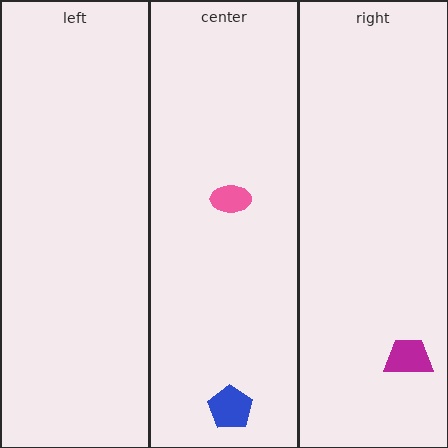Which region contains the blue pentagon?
The center region.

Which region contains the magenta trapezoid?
The right region.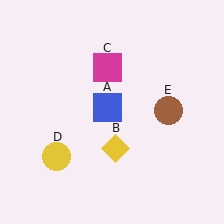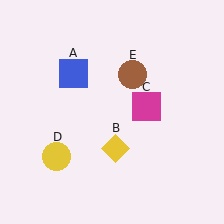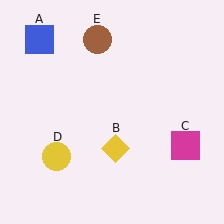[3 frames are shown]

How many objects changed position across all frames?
3 objects changed position: blue square (object A), magenta square (object C), brown circle (object E).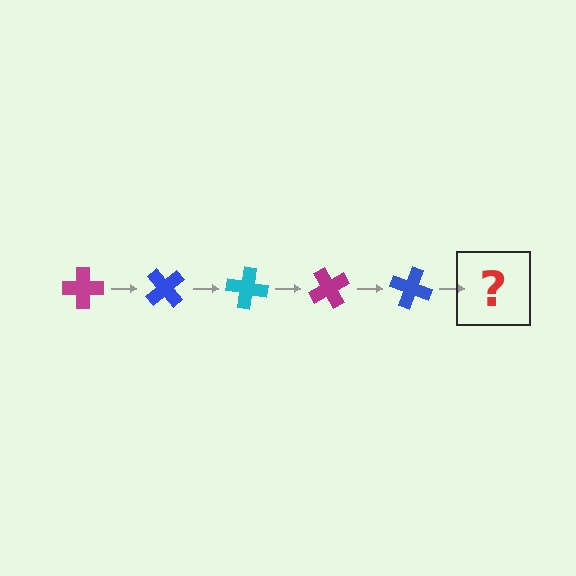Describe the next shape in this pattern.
It should be a cyan cross, rotated 250 degrees from the start.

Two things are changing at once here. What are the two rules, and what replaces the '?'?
The two rules are that it rotates 50 degrees each step and the color cycles through magenta, blue, and cyan. The '?' should be a cyan cross, rotated 250 degrees from the start.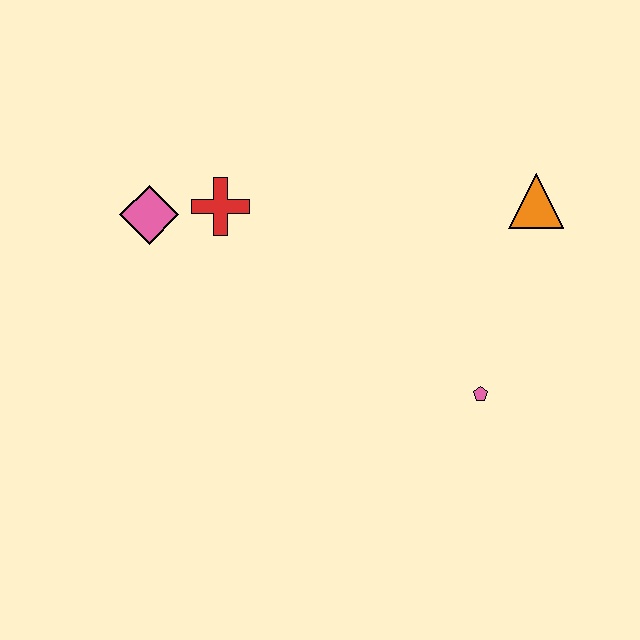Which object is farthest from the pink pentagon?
The pink diamond is farthest from the pink pentagon.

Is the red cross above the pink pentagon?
Yes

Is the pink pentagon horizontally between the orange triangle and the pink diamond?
Yes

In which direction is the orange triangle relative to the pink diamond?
The orange triangle is to the right of the pink diamond.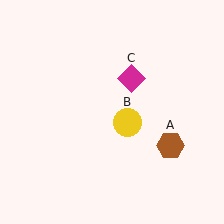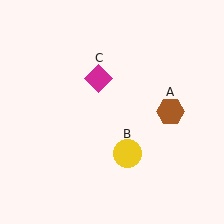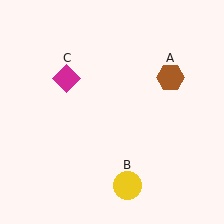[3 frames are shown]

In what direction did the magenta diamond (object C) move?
The magenta diamond (object C) moved left.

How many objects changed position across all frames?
3 objects changed position: brown hexagon (object A), yellow circle (object B), magenta diamond (object C).